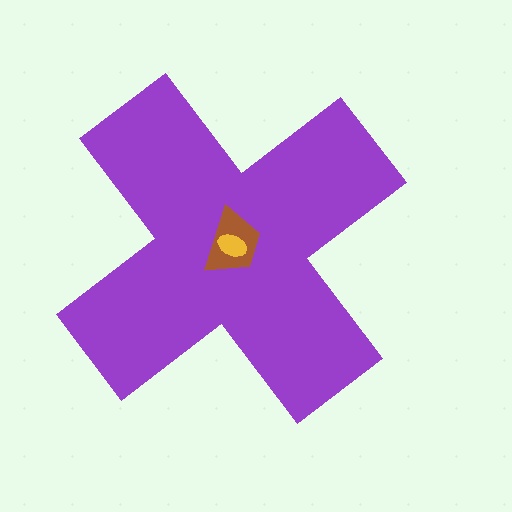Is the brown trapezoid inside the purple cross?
Yes.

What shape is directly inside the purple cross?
The brown trapezoid.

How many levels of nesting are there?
3.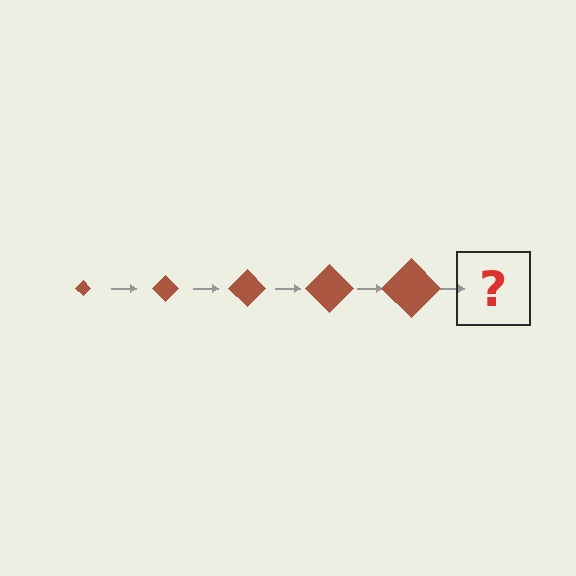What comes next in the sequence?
The next element should be a brown diamond, larger than the previous one.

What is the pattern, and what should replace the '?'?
The pattern is that the diamond gets progressively larger each step. The '?' should be a brown diamond, larger than the previous one.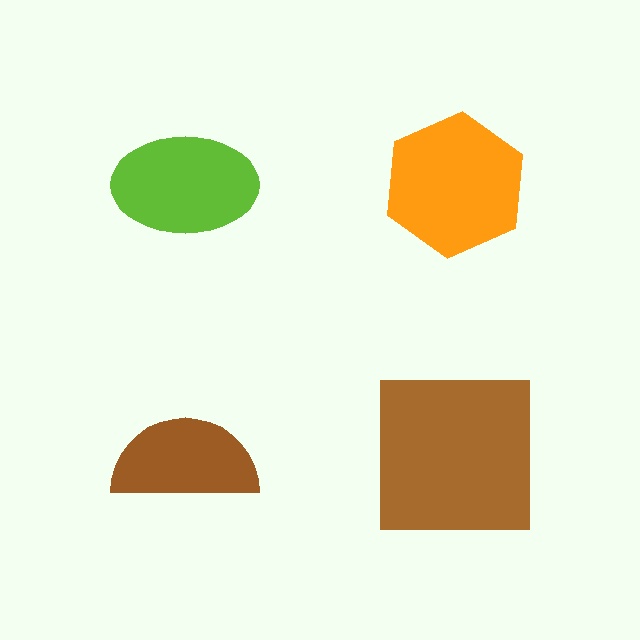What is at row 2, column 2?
A brown square.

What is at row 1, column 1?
A lime ellipse.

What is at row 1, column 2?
An orange hexagon.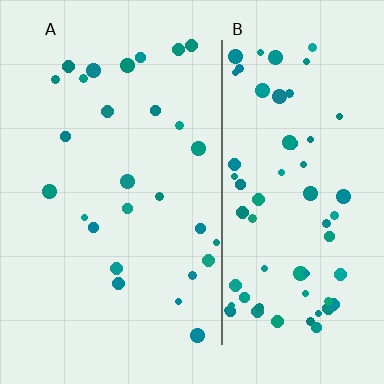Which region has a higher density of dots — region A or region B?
B (the right).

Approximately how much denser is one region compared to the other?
Approximately 2.6× — region B over region A.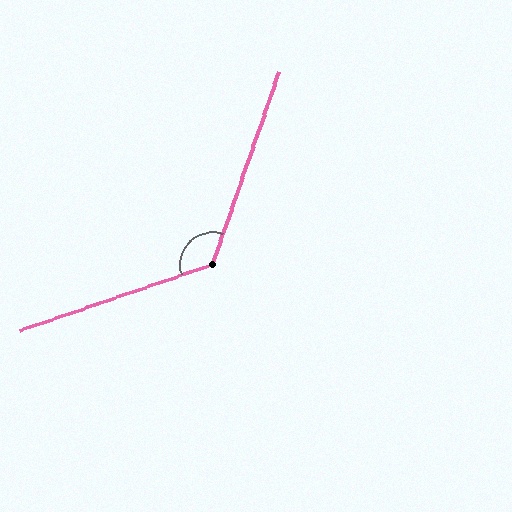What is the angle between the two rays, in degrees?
Approximately 128 degrees.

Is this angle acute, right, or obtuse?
It is obtuse.